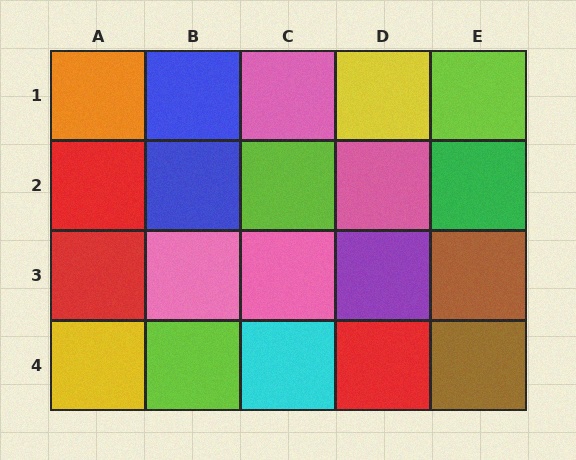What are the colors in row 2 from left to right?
Red, blue, lime, pink, green.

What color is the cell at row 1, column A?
Orange.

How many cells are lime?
3 cells are lime.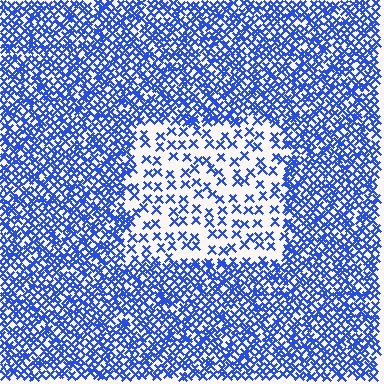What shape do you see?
I see a rectangle.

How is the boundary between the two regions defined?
The boundary is defined by a change in element density (approximately 2.7x ratio). All elements are the same color, size, and shape.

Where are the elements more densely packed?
The elements are more densely packed outside the rectangle boundary.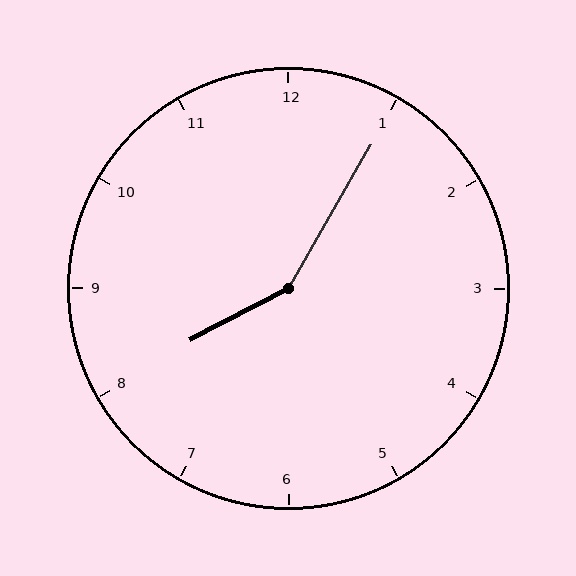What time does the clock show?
8:05.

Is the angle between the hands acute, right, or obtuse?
It is obtuse.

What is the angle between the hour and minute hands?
Approximately 148 degrees.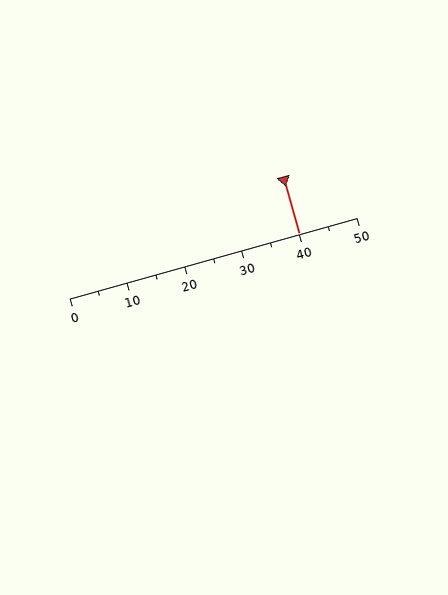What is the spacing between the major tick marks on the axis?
The major ticks are spaced 10 apart.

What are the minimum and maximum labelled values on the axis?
The axis runs from 0 to 50.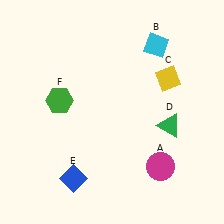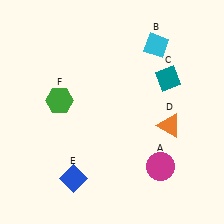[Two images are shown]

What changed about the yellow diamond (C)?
In Image 1, C is yellow. In Image 2, it changed to teal.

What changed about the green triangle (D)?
In Image 1, D is green. In Image 2, it changed to orange.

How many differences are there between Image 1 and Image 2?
There are 2 differences between the two images.